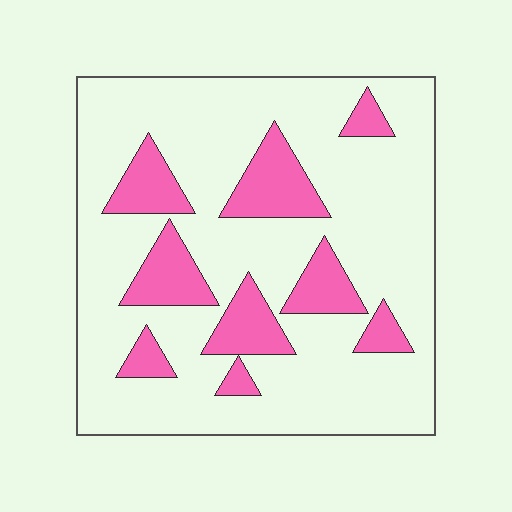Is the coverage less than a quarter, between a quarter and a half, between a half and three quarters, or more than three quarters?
Less than a quarter.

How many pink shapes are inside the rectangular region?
9.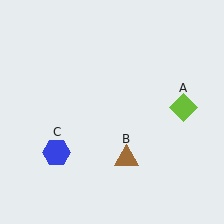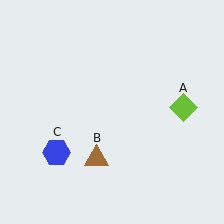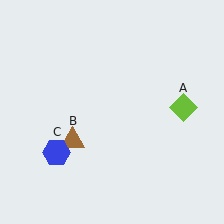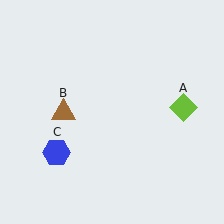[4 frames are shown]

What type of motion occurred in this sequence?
The brown triangle (object B) rotated clockwise around the center of the scene.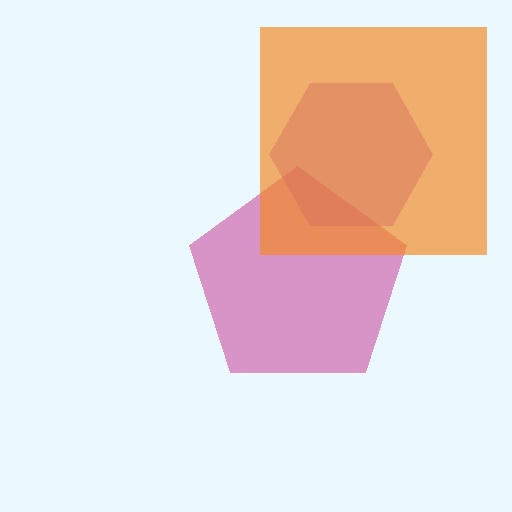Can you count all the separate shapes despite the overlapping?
Yes, there are 3 separate shapes.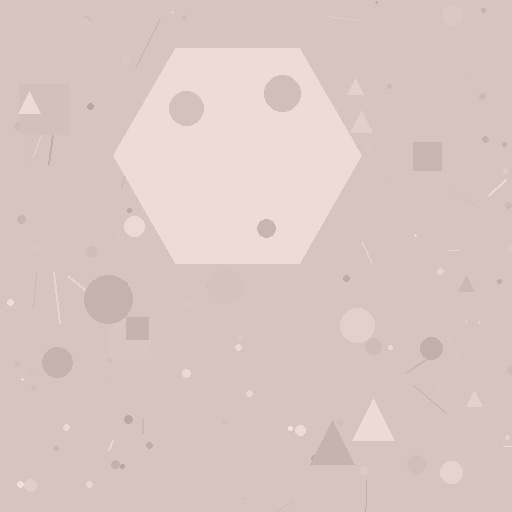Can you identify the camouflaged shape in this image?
The camouflaged shape is a hexagon.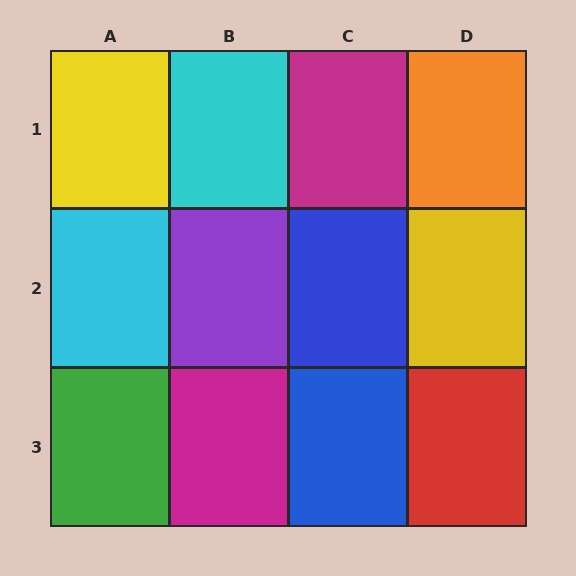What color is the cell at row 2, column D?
Yellow.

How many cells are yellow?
2 cells are yellow.